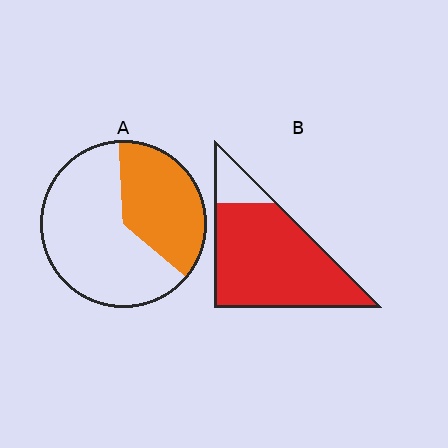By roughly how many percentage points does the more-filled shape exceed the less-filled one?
By roughly 50 percentage points (B over A).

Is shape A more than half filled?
No.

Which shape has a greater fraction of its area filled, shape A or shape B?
Shape B.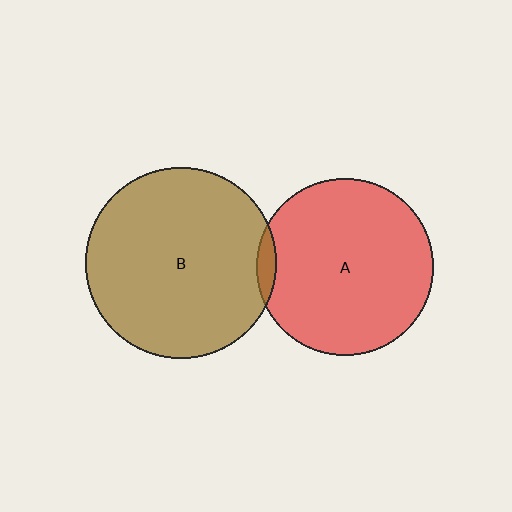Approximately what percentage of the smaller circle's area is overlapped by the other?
Approximately 5%.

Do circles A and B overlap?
Yes.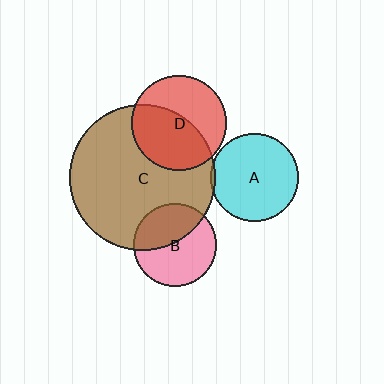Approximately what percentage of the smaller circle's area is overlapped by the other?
Approximately 50%.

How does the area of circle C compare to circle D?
Approximately 2.4 times.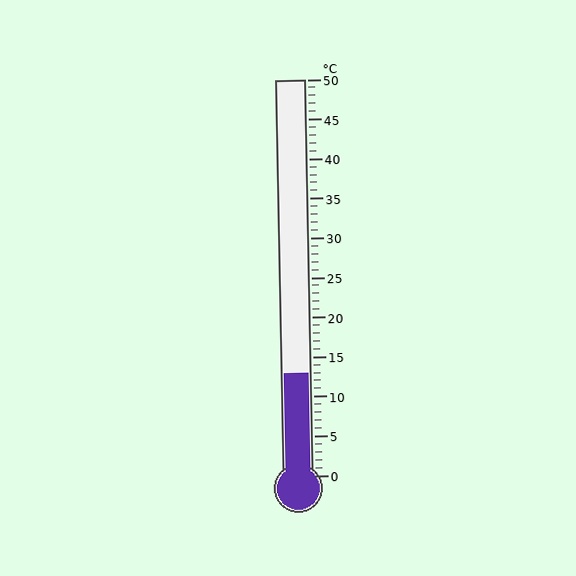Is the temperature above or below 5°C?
The temperature is above 5°C.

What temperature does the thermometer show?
The thermometer shows approximately 13°C.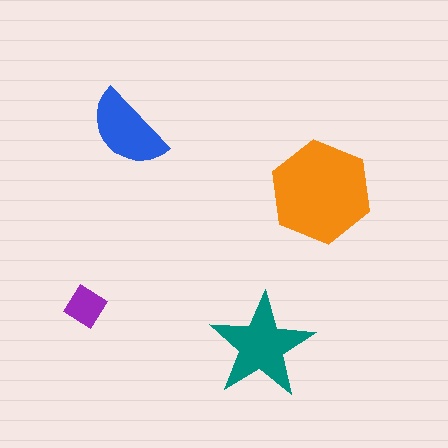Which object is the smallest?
The purple diamond.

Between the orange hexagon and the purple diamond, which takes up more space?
The orange hexagon.